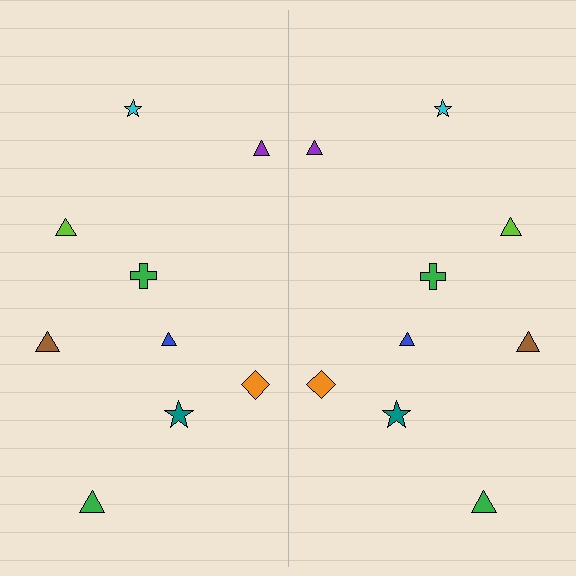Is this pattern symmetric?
Yes, this pattern has bilateral (reflection) symmetry.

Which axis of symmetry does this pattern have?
The pattern has a vertical axis of symmetry running through the center of the image.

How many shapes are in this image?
There are 18 shapes in this image.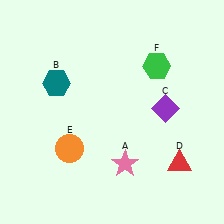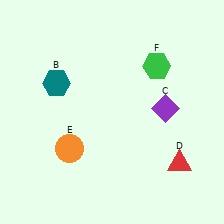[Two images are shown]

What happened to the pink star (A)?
The pink star (A) was removed in Image 2. It was in the bottom-right area of Image 1.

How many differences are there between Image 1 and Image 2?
There is 1 difference between the two images.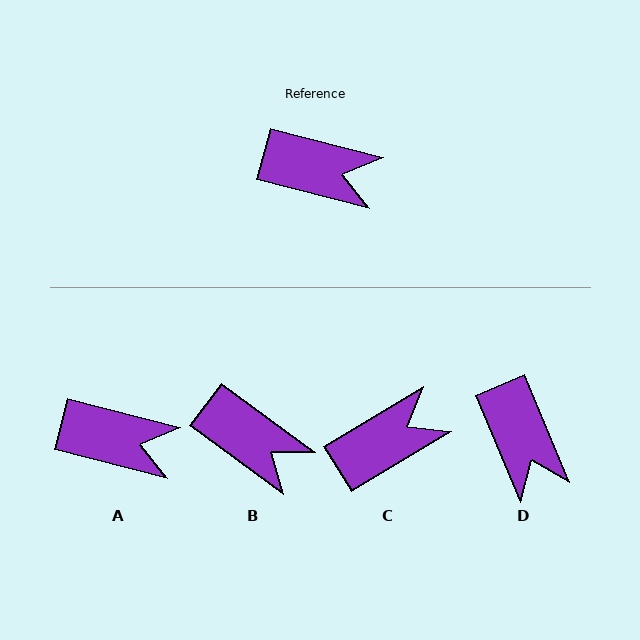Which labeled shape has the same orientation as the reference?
A.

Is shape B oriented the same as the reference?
No, it is off by about 22 degrees.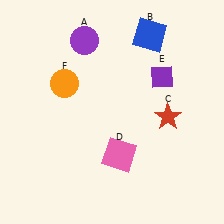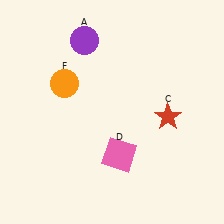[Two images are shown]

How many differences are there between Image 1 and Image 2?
There are 2 differences between the two images.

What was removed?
The purple diamond (E), the blue square (B) were removed in Image 2.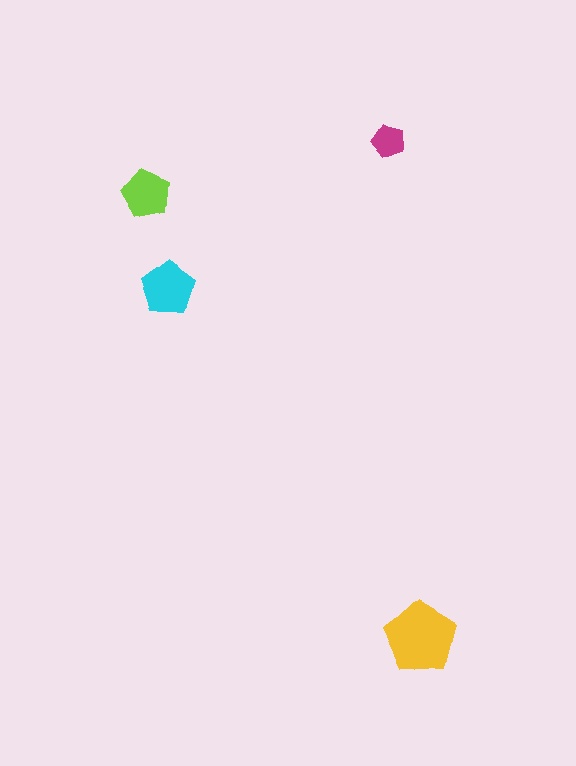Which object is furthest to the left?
The lime pentagon is leftmost.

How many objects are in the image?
There are 4 objects in the image.